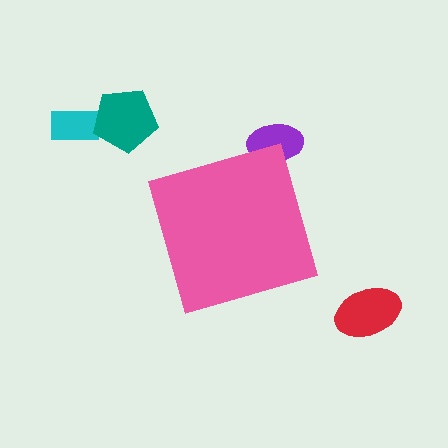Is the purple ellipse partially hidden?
Yes, the purple ellipse is partially hidden behind the pink diamond.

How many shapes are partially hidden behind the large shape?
1 shape is partially hidden.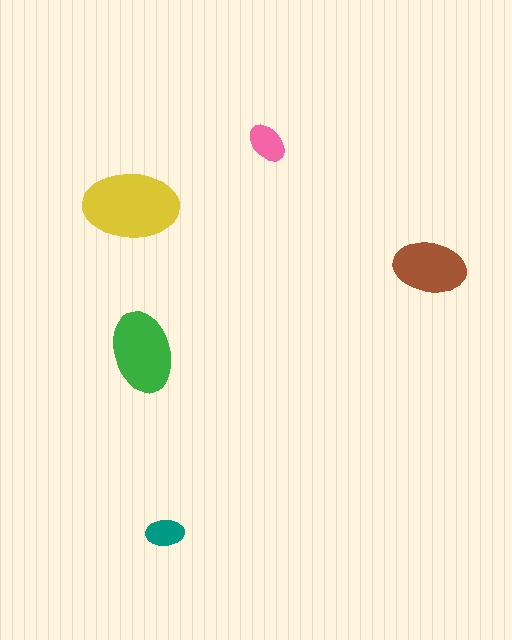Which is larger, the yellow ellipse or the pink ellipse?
The yellow one.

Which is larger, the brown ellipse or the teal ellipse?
The brown one.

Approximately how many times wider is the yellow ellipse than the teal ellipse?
About 2.5 times wider.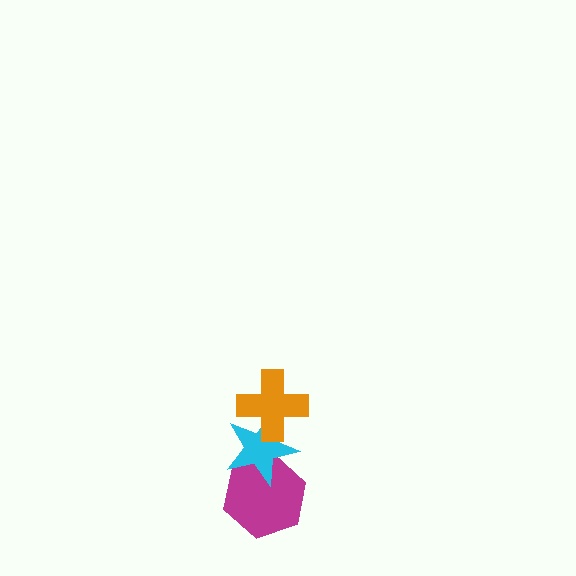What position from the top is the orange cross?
The orange cross is 1st from the top.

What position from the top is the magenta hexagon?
The magenta hexagon is 3rd from the top.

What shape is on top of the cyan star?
The orange cross is on top of the cyan star.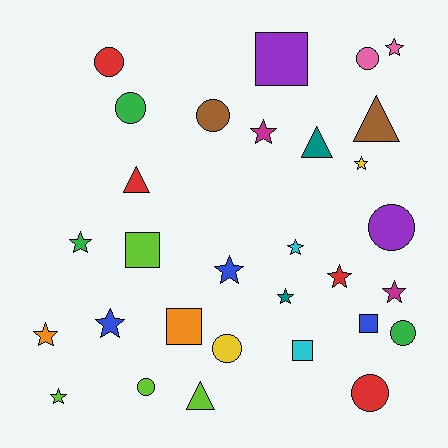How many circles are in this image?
There are 9 circles.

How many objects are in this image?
There are 30 objects.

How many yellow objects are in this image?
There are 2 yellow objects.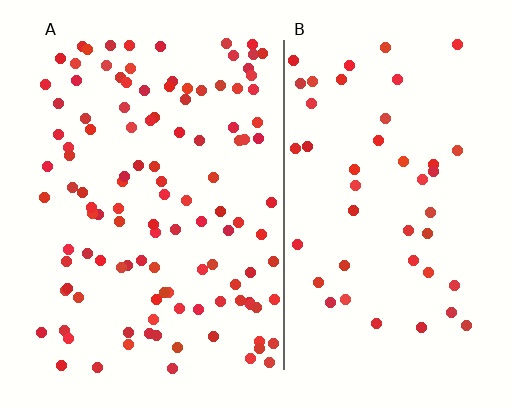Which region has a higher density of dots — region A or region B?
A (the left).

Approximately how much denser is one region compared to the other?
Approximately 2.5× — region A over region B.